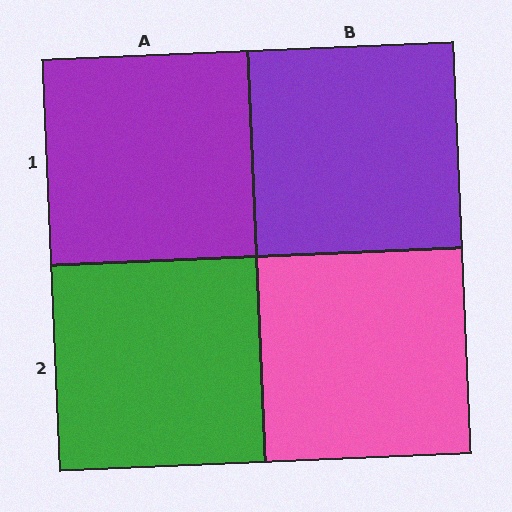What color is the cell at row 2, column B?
Pink.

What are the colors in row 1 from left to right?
Purple, purple.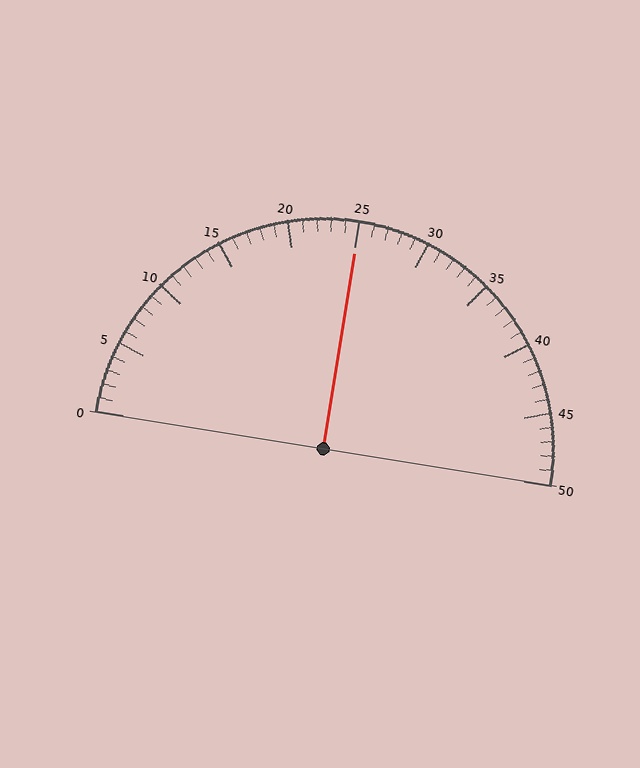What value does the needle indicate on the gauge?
The needle indicates approximately 25.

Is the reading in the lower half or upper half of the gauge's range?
The reading is in the upper half of the range (0 to 50).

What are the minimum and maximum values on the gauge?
The gauge ranges from 0 to 50.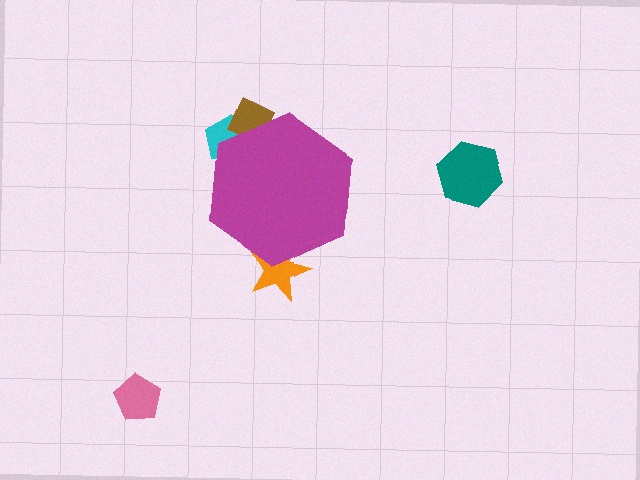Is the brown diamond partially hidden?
Yes, the brown diamond is partially hidden behind the magenta hexagon.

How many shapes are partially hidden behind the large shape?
3 shapes are partially hidden.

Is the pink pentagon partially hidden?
No, the pink pentagon is fully visible.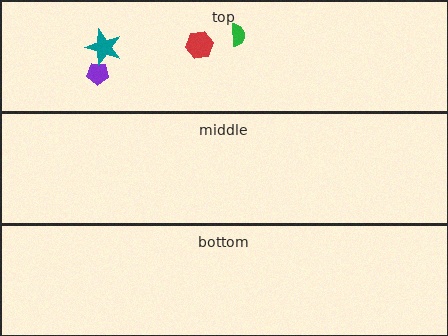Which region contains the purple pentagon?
The top region.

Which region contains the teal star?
The top region.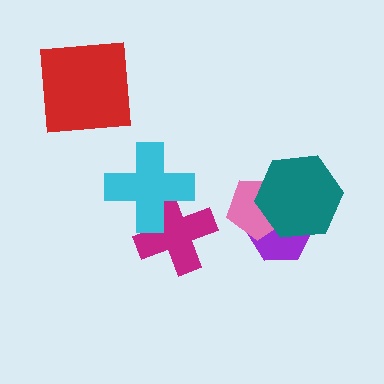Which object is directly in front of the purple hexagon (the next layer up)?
The pink pentagon is directly in front of the purple hexagon.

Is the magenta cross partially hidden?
Yes, it is partially covered by another shape.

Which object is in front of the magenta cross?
The cyan cross is in front of the magenta cross.